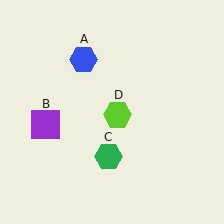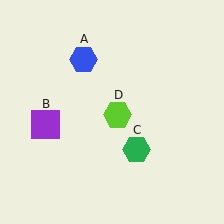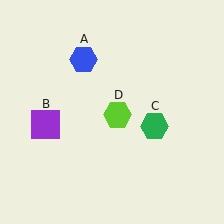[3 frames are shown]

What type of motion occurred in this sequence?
The green hexagon (object C) rotated counterclockwise around the center of the scene.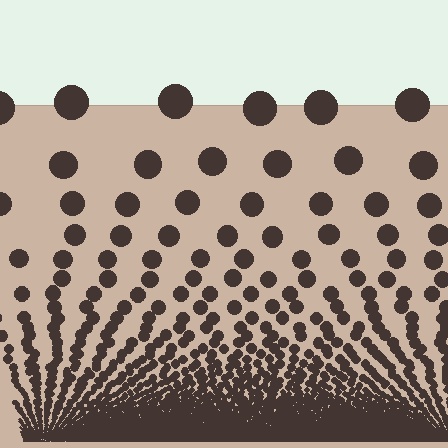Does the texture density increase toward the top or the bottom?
Density increases toward the bottom.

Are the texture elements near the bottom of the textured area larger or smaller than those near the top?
Smaller. The gradient is inverted — elements near the bottom are smaller and denser.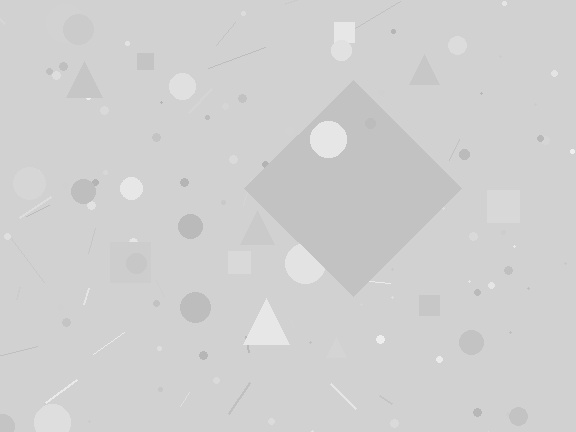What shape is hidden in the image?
A diamond is hidden in the image.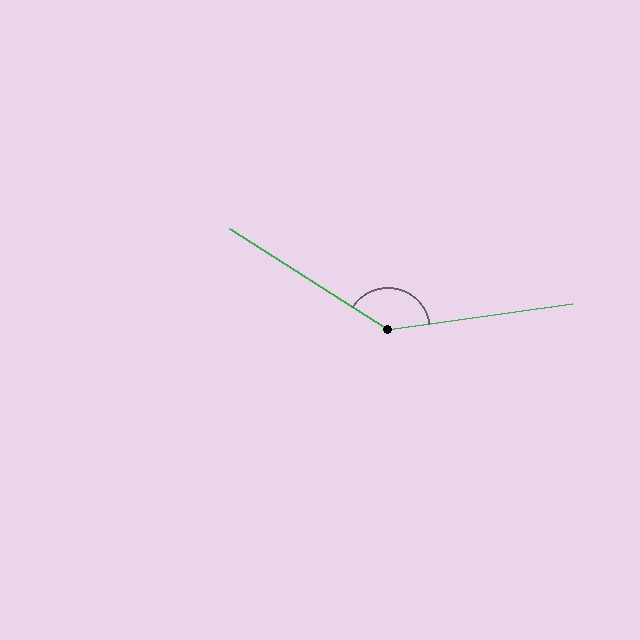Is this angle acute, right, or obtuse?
It is obtuse.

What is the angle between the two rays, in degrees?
Approximately 139 degrees.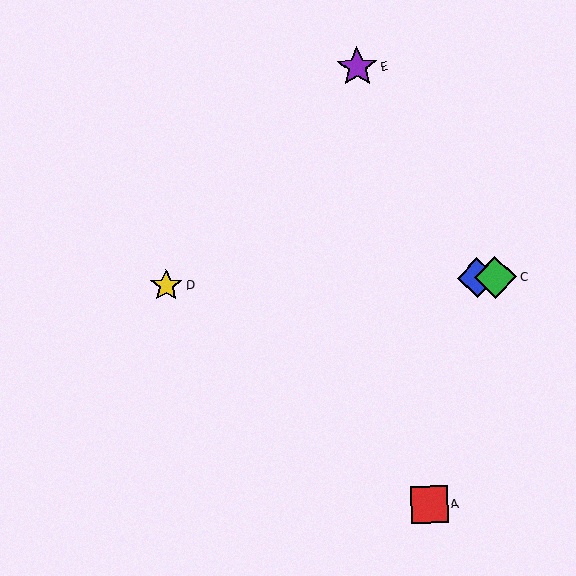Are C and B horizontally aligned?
Yes, both are at y≈278.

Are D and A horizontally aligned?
No, D is at y≈286 and A is at y≈504.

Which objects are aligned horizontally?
Objects B, C, D are aligned horizontally.